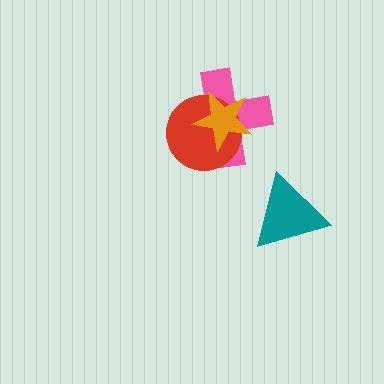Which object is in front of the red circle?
The orange star is in front of the red circle.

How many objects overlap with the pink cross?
2 objects overlap with the pink cross.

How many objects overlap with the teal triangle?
0 objects overlap with the teal triangle.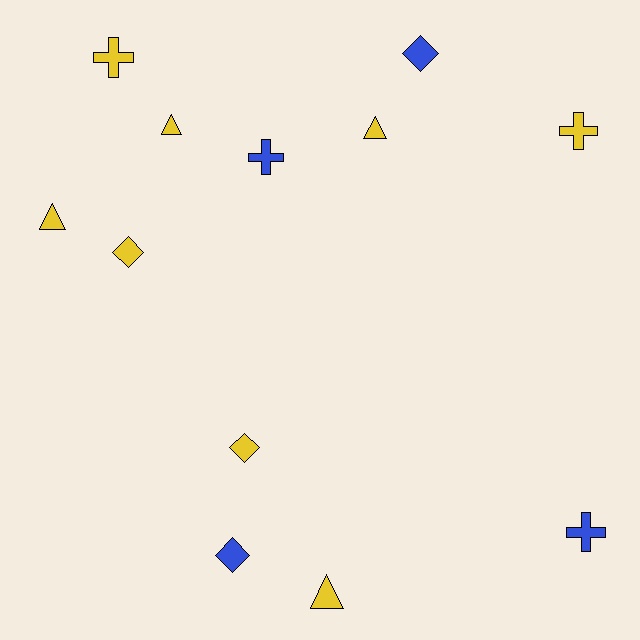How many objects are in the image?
There are 12 objects.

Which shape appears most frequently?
Cross, with 4 objects.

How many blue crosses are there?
There are 2 blue crosses.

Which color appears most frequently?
Yellow, with 8 objects.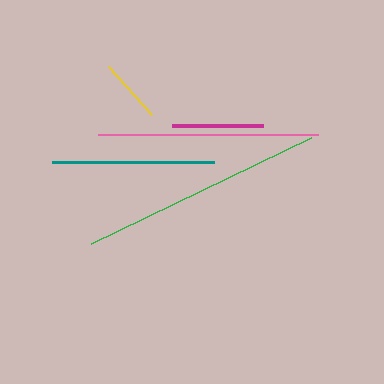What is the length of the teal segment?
The teal segment is approximately 162 pixels long.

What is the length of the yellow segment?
The yellow segment is approximately 64 pixels long.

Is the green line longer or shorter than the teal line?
The green line is longer than the teal line.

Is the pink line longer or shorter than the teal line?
The pink line is longer than the teal line.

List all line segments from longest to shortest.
From longest to shortest: green, pink, teal, magenta, yellow.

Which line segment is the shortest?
The yellow line is the shortest at approximately 64 pixels.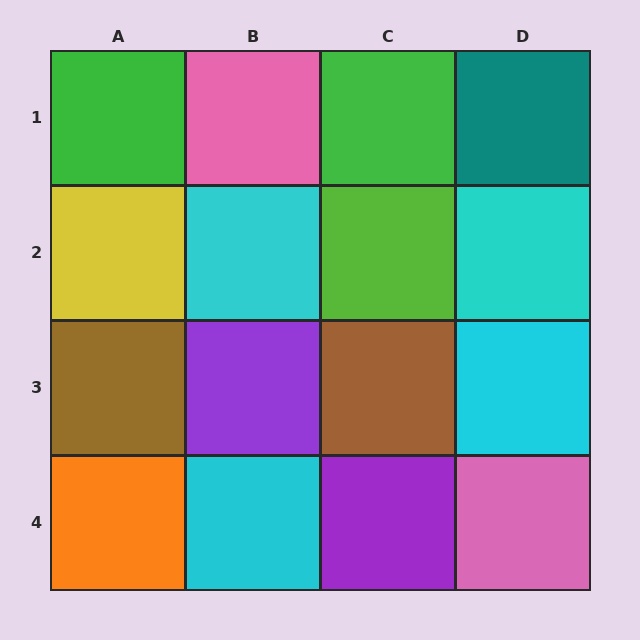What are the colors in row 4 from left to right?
Orange, cyan, purple, pink.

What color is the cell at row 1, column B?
Pink.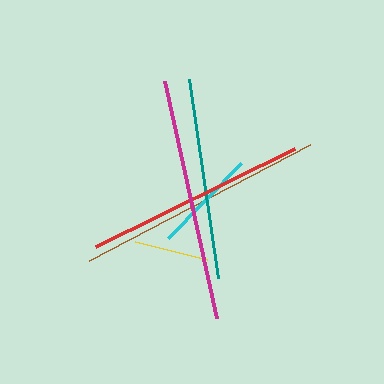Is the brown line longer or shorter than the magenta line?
The brown line is longer than the magenta line.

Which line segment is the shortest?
The yellow line is the shortest at approximately 74 pixels.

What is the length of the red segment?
The red segment is approximately 222 pixels long.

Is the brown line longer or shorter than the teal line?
The brown line is longer than the teal line.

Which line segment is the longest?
The brown line is the longest at approximately 250 pixels.